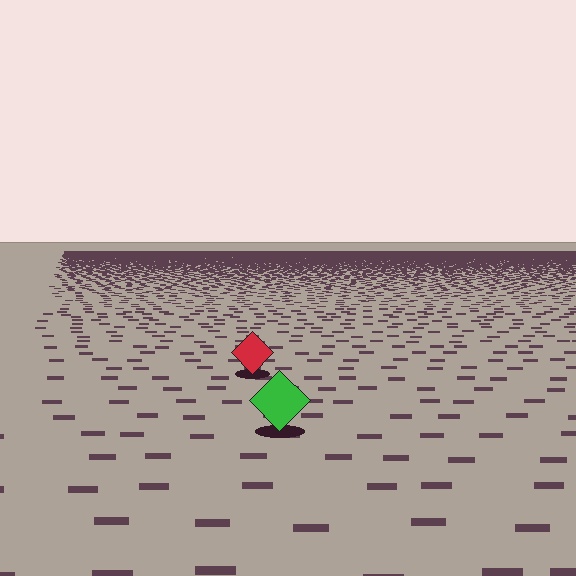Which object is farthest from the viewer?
The red diamond is farthest from the viewer. It appears smaller and the ground texture around it is denser.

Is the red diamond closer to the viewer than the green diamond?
No. The green diamond is closer — you can tell from the texture gradient: the ground texture is coarser near it.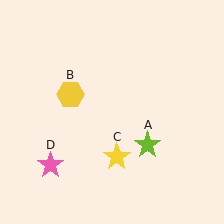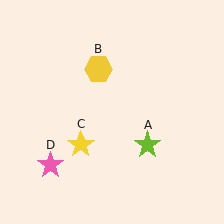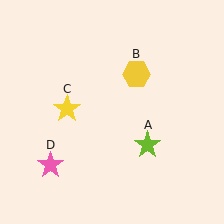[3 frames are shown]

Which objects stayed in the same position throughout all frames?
Lime star (object A) and pink star (object D) remained stationary.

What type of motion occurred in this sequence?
The yellow hexagon (object B), yellow star (object C) rotated clockwise around the center of the scene.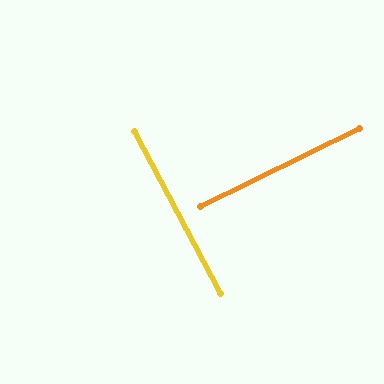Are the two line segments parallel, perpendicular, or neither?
Perpendicular — they meet at approximately 88°.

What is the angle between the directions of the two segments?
Approximately 88 degrees.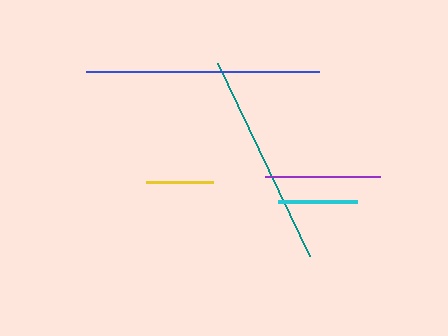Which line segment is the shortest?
The yellow line is the shortest at approximately 68 pixels.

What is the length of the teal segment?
The teal segment is approximately 214 pixels long.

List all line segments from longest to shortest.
From longest to shortest: blue, teal, purple, cyan, yellow.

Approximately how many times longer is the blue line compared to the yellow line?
The blue line is approximately 3.4 times the length of the yellow line.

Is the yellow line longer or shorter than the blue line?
The blue line is longer than the yellow line.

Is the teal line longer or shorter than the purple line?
The teal line is longer than the purple line.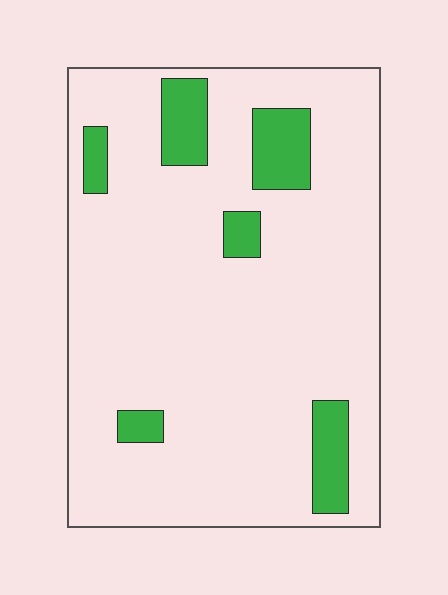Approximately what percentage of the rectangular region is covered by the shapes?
Approximately 15%.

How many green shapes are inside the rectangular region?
6.